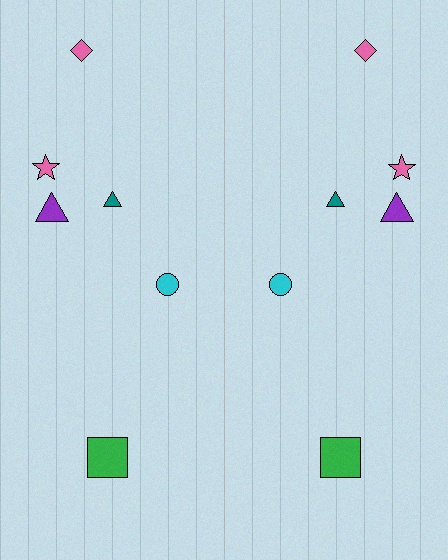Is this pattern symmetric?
Yes, this pattern has bilateral (reflection) symmetry.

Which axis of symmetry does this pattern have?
The pattern has a vertical axis of symmetry running through the center of the image.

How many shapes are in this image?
There are 12 shapes in this image.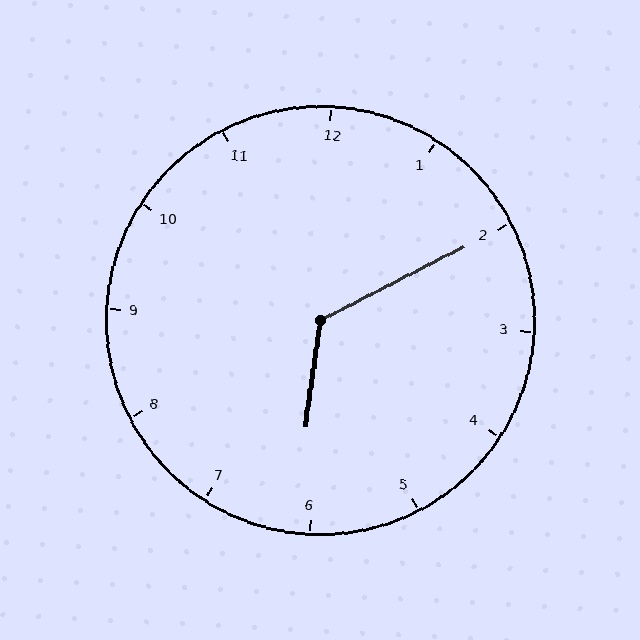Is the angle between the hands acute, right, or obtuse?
It is obtuse.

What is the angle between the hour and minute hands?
Approximately 125 degrees.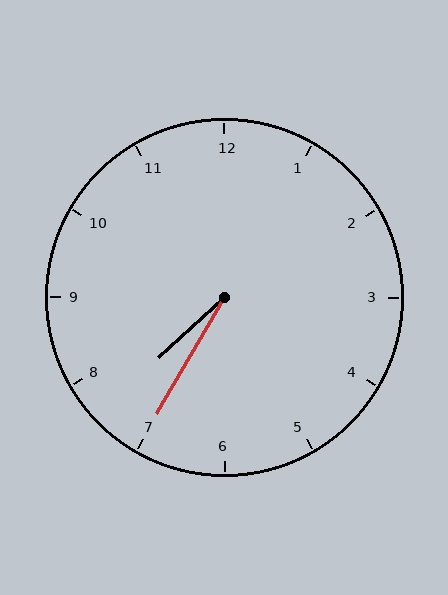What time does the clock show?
7:35.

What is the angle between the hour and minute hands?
Approximately 18 degrees.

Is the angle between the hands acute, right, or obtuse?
It is acute.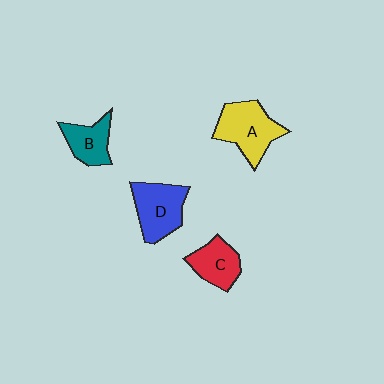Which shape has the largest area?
Shape A (yellow).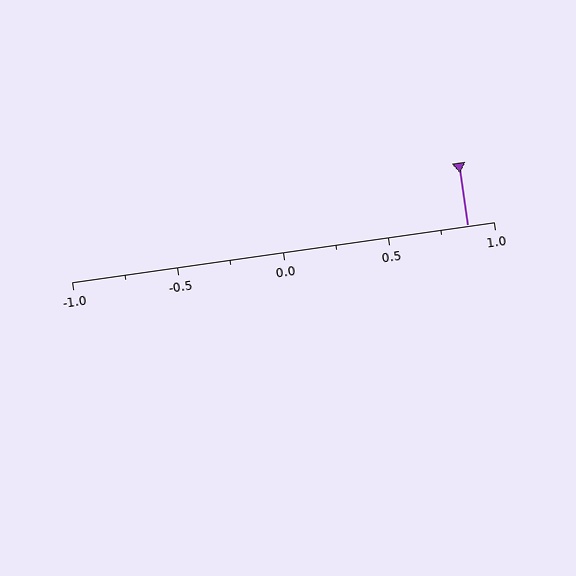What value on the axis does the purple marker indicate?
The marker indicates approximately 0.88.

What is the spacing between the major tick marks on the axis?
The major ticks are spaced 0.5 apart.